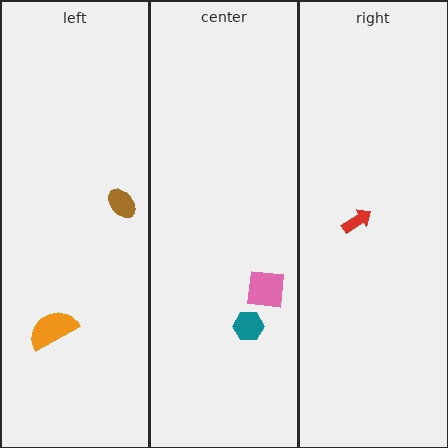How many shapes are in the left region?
2.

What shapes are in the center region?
The teal hexagon, the pink square.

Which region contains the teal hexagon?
The center region.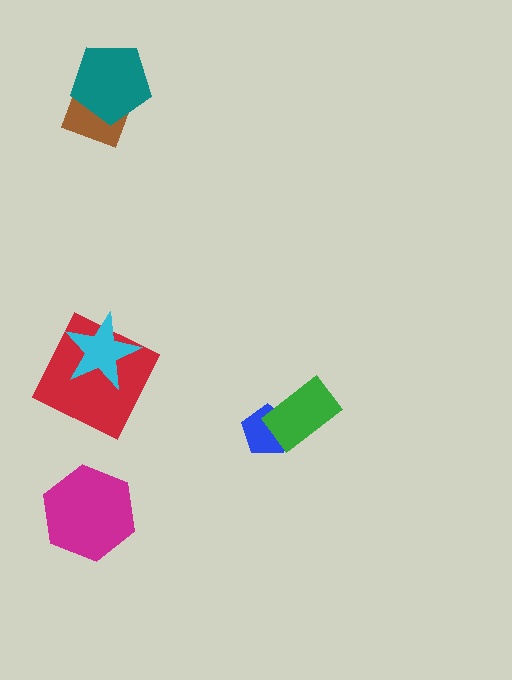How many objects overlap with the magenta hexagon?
0 objects overlap with the magenta hexagon.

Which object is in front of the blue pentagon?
The green rectangle is in front of the blue pentagon.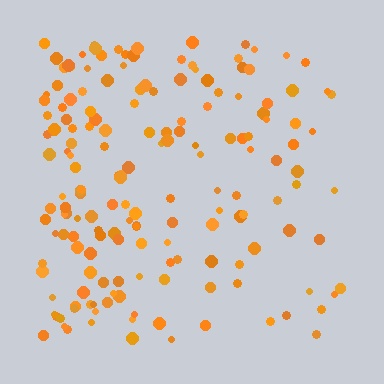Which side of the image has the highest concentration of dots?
The left.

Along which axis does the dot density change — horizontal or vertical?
Horizontal.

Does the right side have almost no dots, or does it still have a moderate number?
Still a moderate number, just noticeably fewer than the left.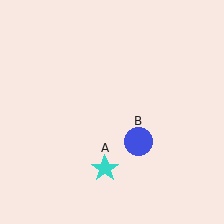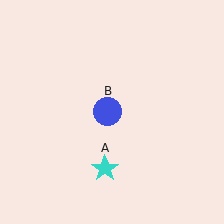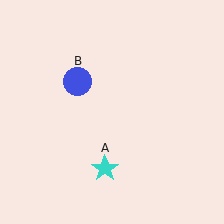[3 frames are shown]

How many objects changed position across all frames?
1 object changed position: blue circle (object B).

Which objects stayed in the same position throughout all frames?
Cyan star (object A) remained stationary.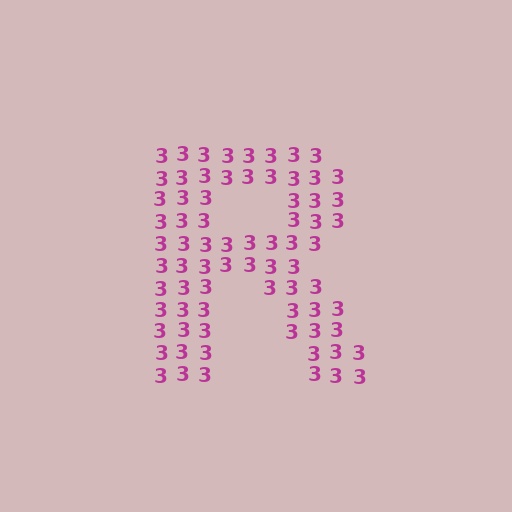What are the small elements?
The small elements are digit 3's.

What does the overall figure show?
The overall figure shows the letter R.